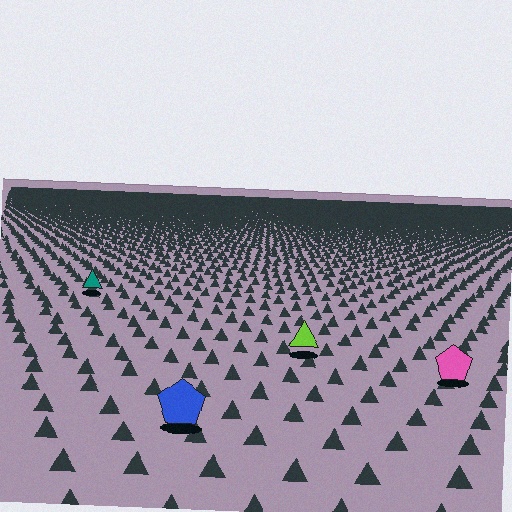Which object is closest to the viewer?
The blue pentagon is closest. The texture marks near it are larger and more spread out.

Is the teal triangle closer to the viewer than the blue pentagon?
No. The blue pentagon is closer — you can tell from the texture gradient: the ground texture is coarser near it.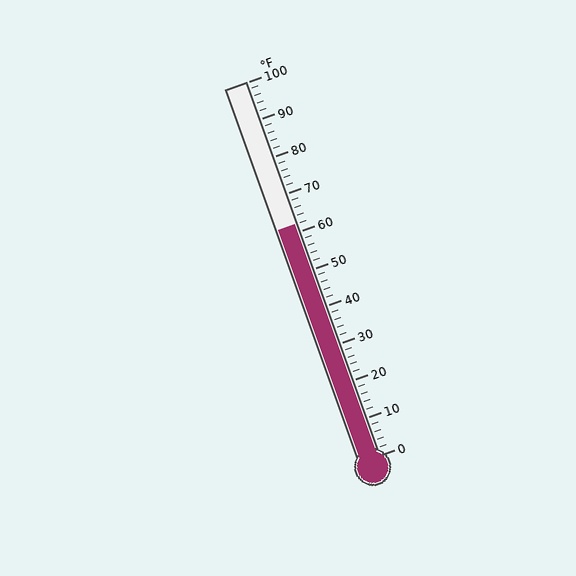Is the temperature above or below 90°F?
The temperature is below 90°F.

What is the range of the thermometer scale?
The thermometer scale ranges from 0°F to 100°F.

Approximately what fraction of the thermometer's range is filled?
The thermometer is filled to approximately 60% of its range.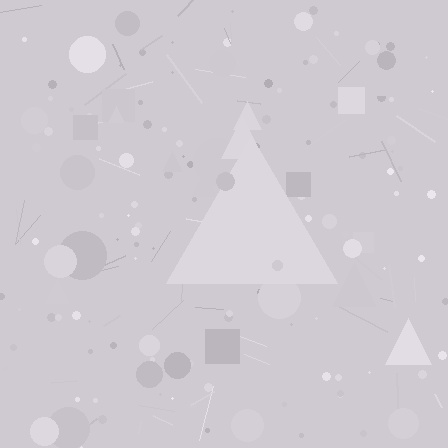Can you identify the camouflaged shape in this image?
The camouflaged shape is a triangle.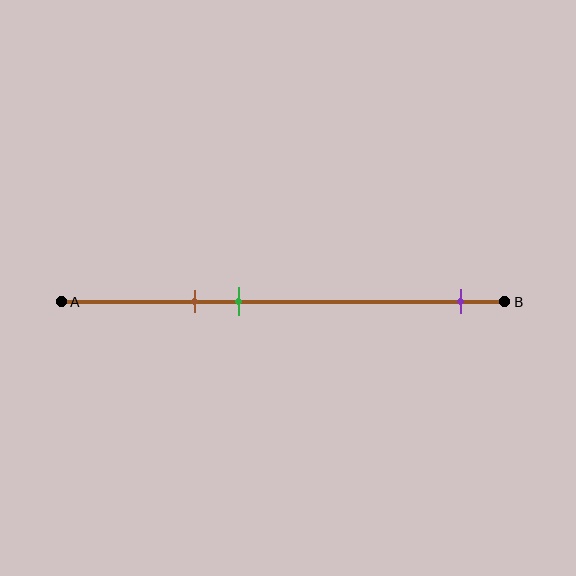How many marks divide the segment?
There are 3 marks dividing the segment.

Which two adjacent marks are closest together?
The brown and green marks are the closest adjacent pair.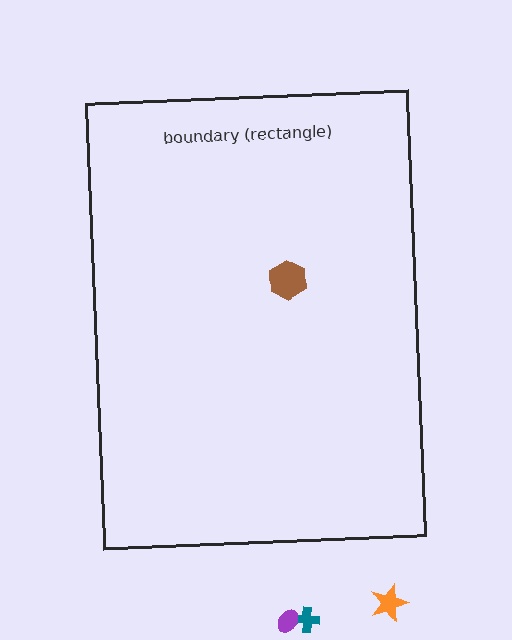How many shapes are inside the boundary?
1 inside, 3 outside.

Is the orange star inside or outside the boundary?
Outside.